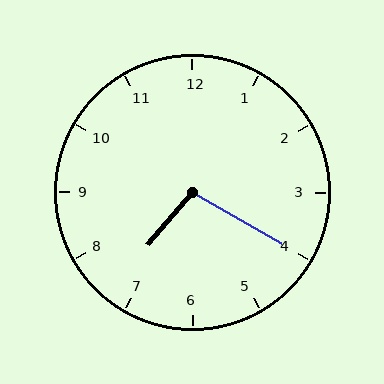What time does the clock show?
7:20.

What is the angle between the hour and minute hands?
Approximately 100 degrees.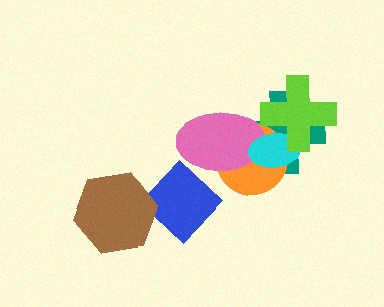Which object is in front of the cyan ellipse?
The lime cross is in front of the cyan ellipse.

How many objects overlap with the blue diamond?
2 objects overlap with the blue diamond.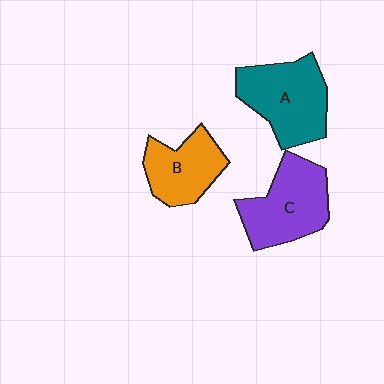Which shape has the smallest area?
Shape B (orange).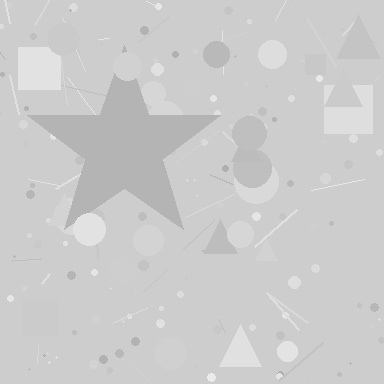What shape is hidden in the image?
A star is hidden in the image.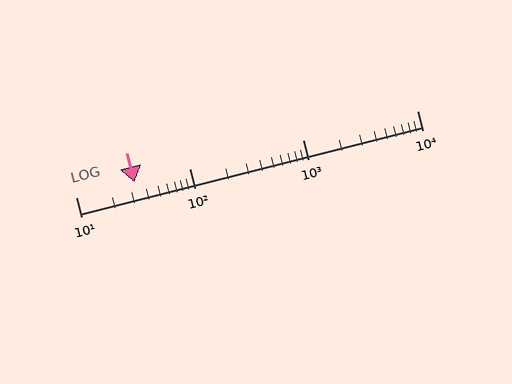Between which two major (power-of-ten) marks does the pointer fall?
The pointer is between 10 and 100.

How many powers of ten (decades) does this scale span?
The scale spans 3 decades, from 10 to 10000.